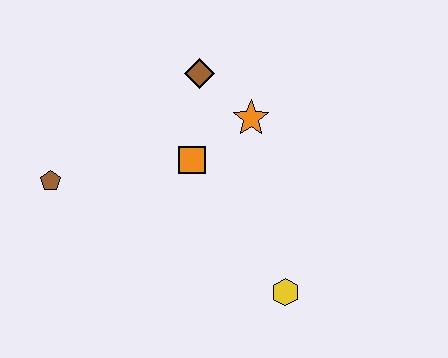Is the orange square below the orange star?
Yes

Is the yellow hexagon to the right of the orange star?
Yes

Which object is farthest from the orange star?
The brown pentagon is farthest from the orange star.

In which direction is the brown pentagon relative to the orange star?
The brown pentagon is to the left of the orange star.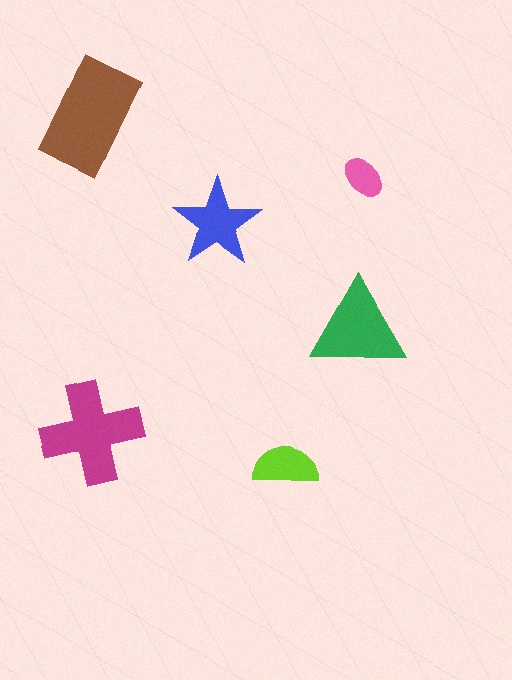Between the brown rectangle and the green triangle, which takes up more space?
The brown rectangle.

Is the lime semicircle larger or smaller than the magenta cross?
Smaller.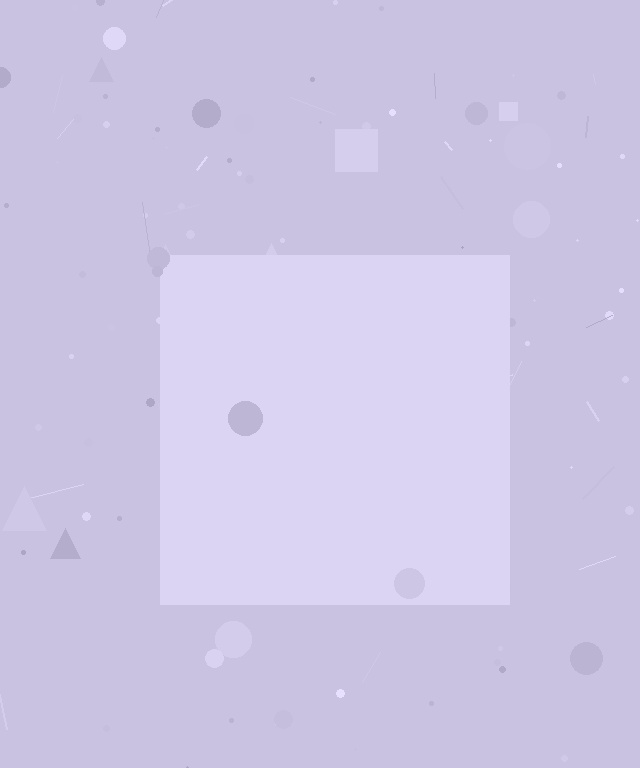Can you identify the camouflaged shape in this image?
The camouflaged shape is a square.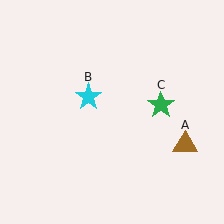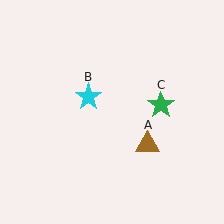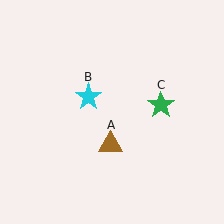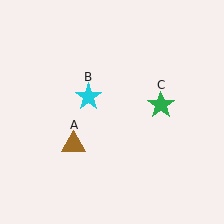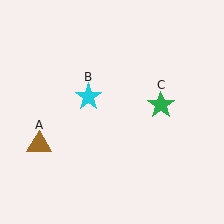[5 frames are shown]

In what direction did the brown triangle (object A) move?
The brown triangle (object A) moved left.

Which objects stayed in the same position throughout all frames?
Cyan star (object B) and green star (object C) remained stationary.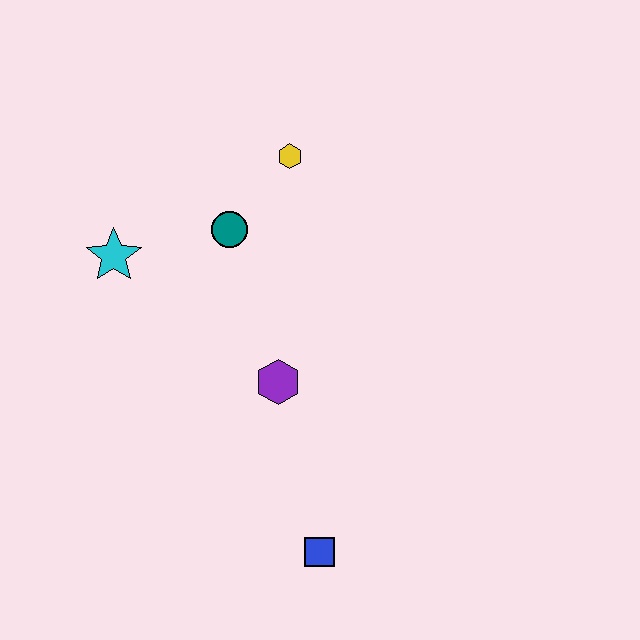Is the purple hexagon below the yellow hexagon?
Yes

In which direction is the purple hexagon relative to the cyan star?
The purple hexagon is to the right of the cyan star.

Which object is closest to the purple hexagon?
The teal circle is closest to the purple hexagon.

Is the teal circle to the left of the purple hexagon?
Yes